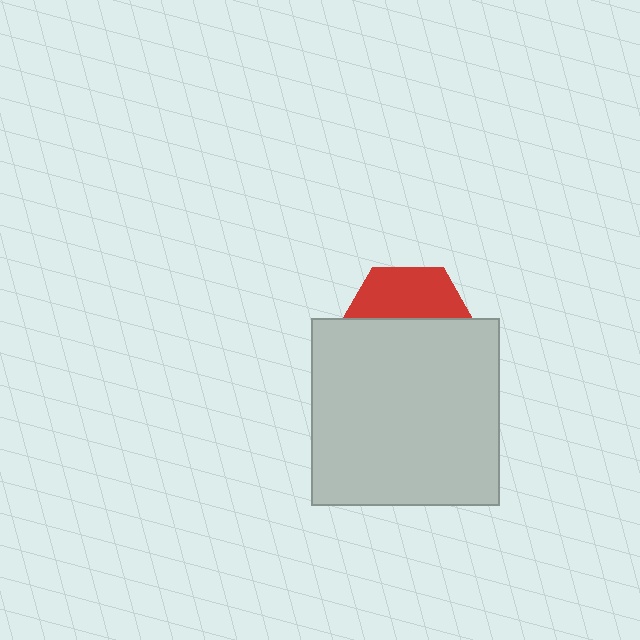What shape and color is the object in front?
The object in front is a light gray square.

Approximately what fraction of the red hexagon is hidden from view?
Roughly 62% of the red hexagon is hidden behind the light gray square.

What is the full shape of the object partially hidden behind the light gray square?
The partially hidden object is a red hexagon.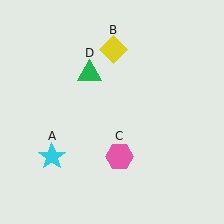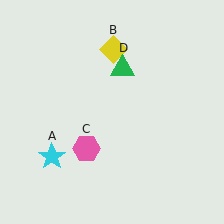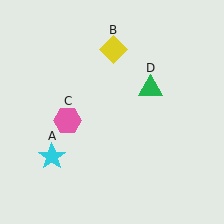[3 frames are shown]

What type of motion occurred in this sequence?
The pink hexagon (object C), green triangle (object D) rotated clockwise around the center of the scene.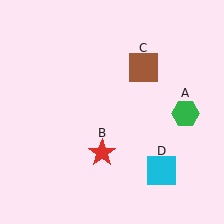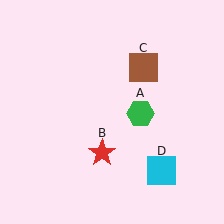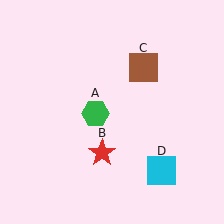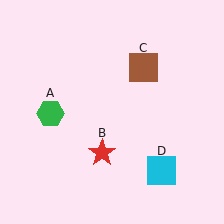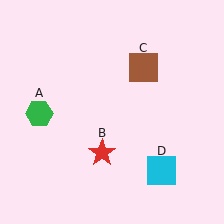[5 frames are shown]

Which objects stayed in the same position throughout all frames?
Red star (object B) and brown square (object C) and cyan square (object D) remained stationary.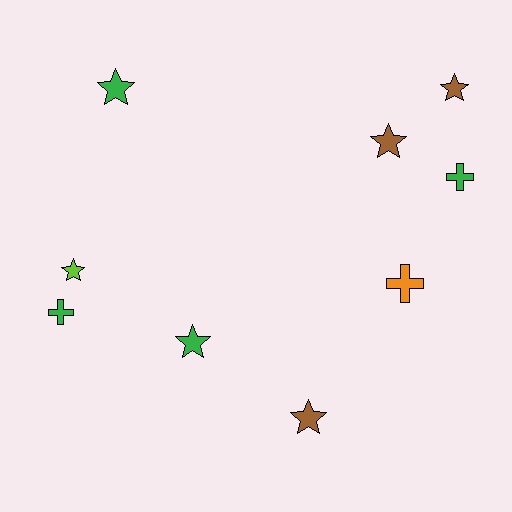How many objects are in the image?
There are 9 objects.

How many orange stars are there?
There are no orange stars.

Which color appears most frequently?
Green, with 4 objects.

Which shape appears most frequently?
Star, with 6 objects.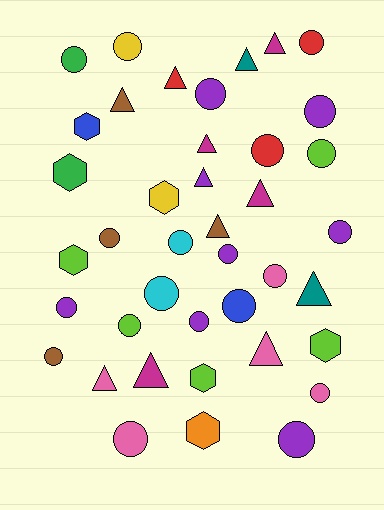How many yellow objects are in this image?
There are 2 yellow objects.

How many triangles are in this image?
There are 12 triangles.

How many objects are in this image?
There are 40 objects.